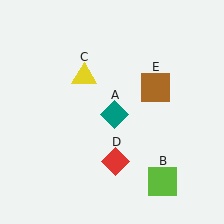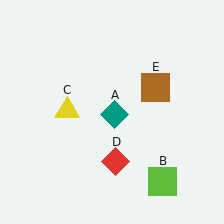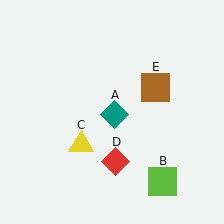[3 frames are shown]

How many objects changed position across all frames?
1 object changed position: yellow triangle (object C).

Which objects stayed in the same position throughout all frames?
Teal diamond (object A) and lime square (object B) and red diamond (object D) and brown square (object E) remained stationary.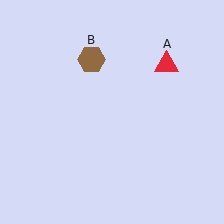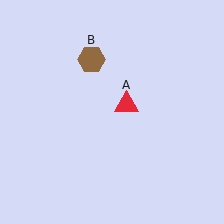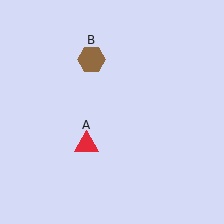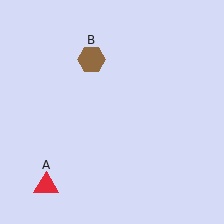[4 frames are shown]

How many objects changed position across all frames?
1 object changed position: red triangle (object A).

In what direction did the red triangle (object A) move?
The red triangle (object A) moved down and to the left.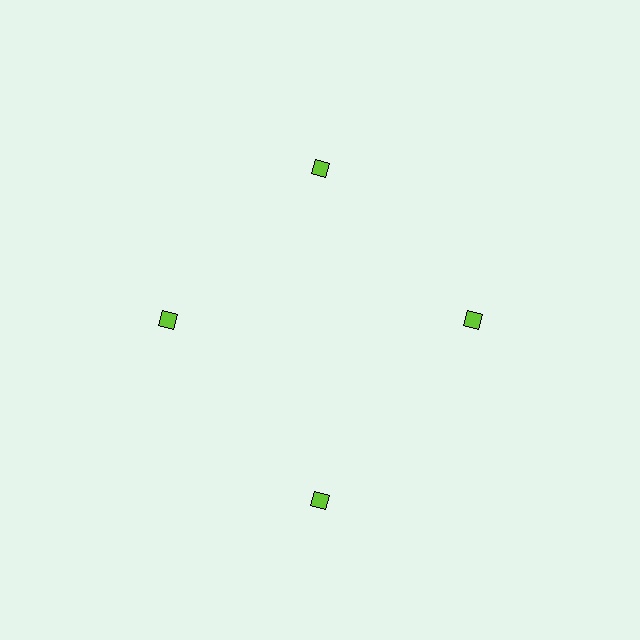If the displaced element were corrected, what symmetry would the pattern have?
It would have 4-fold rotational symmetry — the pattern would map onto itself every 90 degrees.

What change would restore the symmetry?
The symmetry would be restored by moving it inward, back onto the ring so that all 4 diamonds sit at equal angles and equal distance from the center.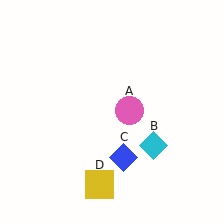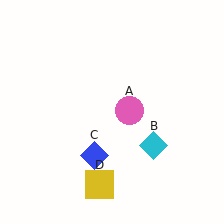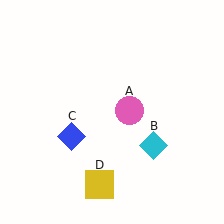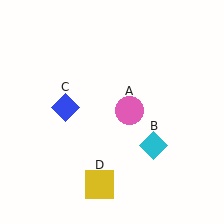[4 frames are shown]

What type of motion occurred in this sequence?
The blue diamond (object C) rotated clockwise around the center of the scene.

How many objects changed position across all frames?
1 object changed position: blue diamond (object C).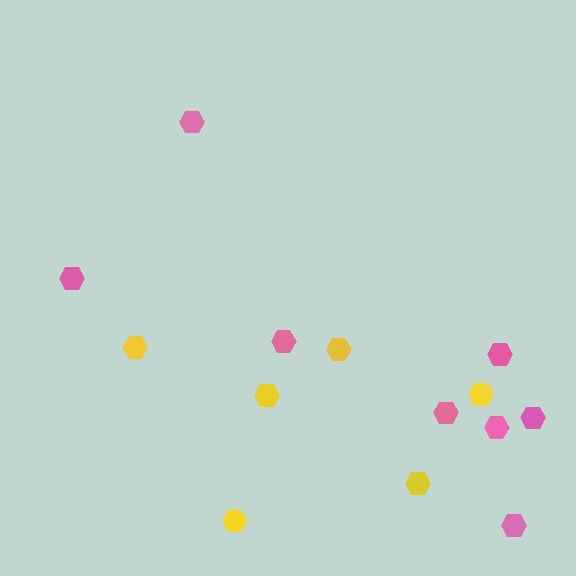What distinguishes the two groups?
There are 2 groups: one group of pink hexagons (8) and one group of yellow hexagons (6).